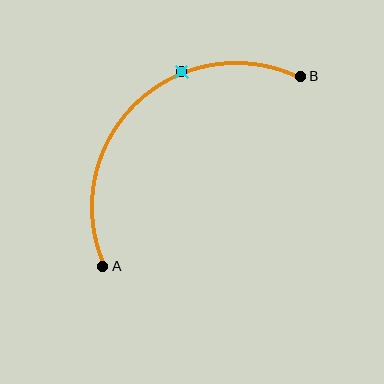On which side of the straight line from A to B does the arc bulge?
The arc bulges above and to the left of the straight line connecting A and B.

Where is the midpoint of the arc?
The arc midpoint is the point on the curve farthest from the straight line joining A and B. It sits above and to the left of that line.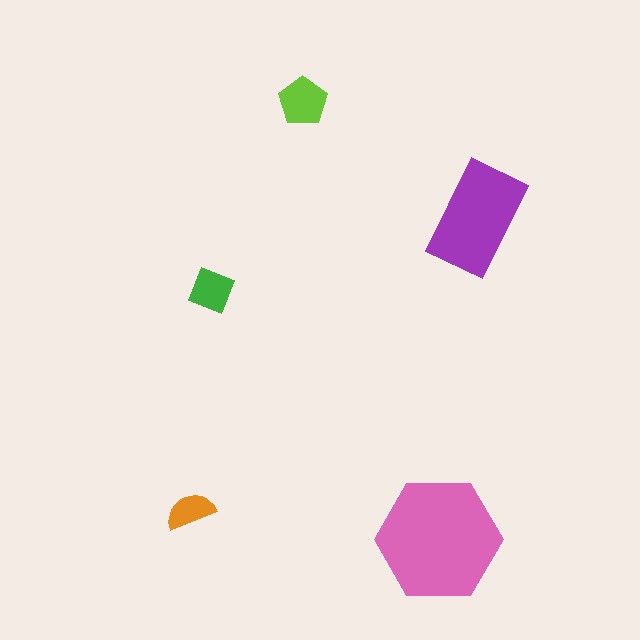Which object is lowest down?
The pink hexagon is bottommost.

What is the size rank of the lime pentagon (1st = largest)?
3rd.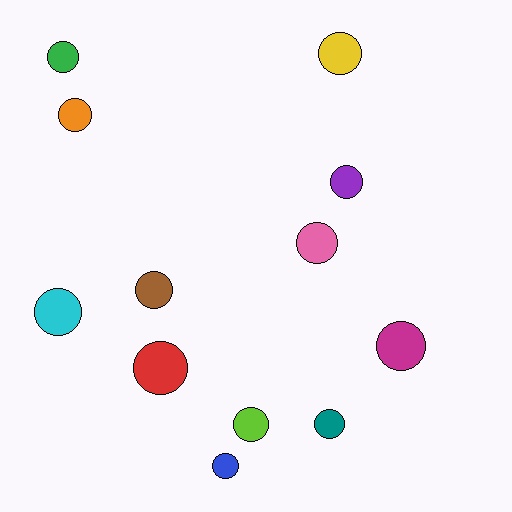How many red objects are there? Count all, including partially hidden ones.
There is 1 red object.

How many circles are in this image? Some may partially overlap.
There are 12 circles.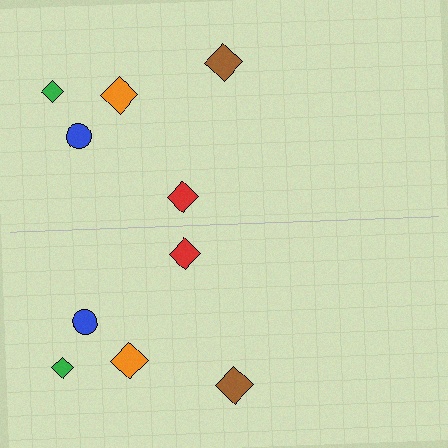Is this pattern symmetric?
Yes, this pattern has bilateral (reflection) symmetry.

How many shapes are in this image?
There are 10 shapes in this image.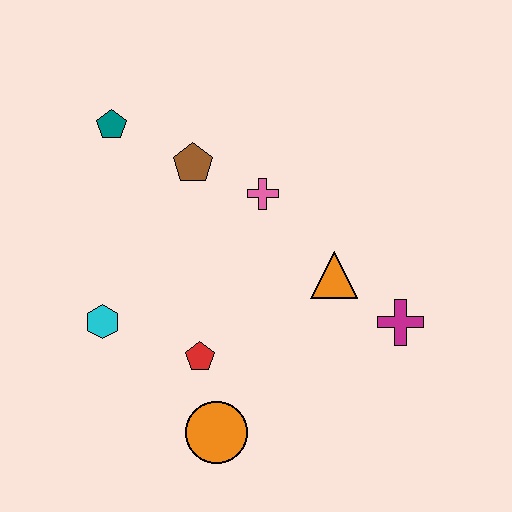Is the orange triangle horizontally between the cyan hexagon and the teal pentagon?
No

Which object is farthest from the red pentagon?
The teal pentagon is farthest from the red pentagon.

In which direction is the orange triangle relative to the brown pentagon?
The orange triangle is to the right of the brown pentagon.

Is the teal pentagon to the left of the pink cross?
Yes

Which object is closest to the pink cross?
The brown pentagon is closest to the pink cross.